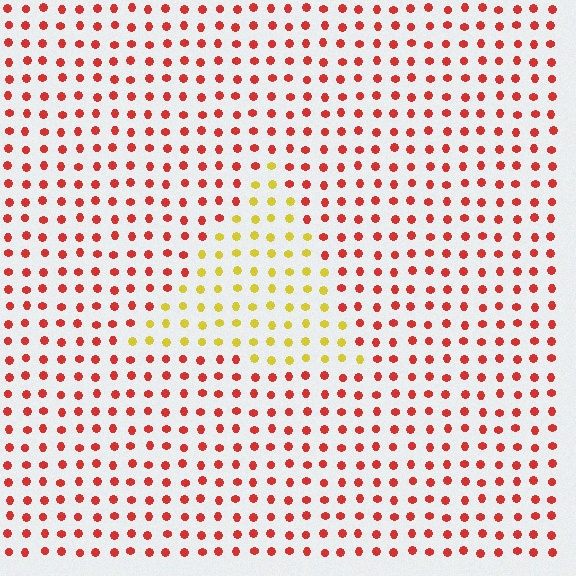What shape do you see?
I see a triangle.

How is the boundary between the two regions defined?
The boundary is defined purely by a slight shift in hue (about 56 degrees). Spacing, size, and orientation are identical on both sides.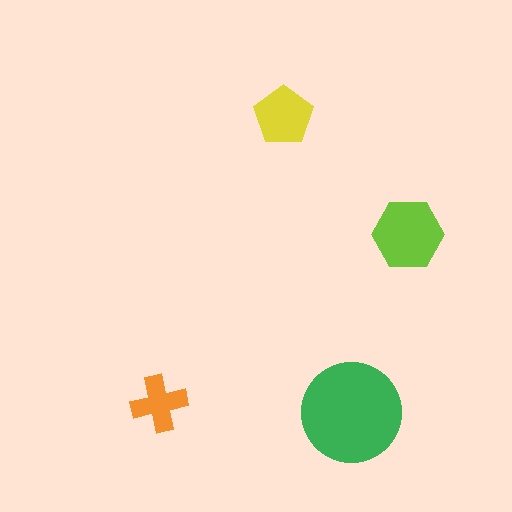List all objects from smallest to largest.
The orange cross, the yellow pentagon, the lime hexagon, the green circle.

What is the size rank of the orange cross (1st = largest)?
4th.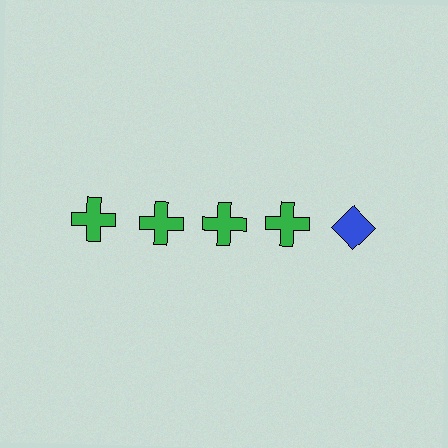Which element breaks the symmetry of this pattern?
The blue diamond in the top row, rightmost column breaks the symmetry. All other shapes are green crosses.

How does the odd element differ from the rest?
It differs in both color (blue instead of green) and shape (diamond instead of cross).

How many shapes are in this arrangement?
There are 5 shapes arranged in a grid pattern.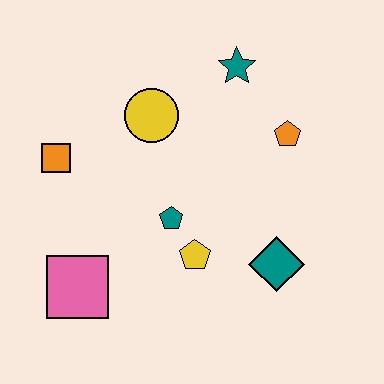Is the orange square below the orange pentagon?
Yes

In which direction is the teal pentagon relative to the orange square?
The teal pentagon is to the right of the orange square.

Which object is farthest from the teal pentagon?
The teal star is farthest from the teal pentagon.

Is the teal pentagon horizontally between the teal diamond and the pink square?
Yes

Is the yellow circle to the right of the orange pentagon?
No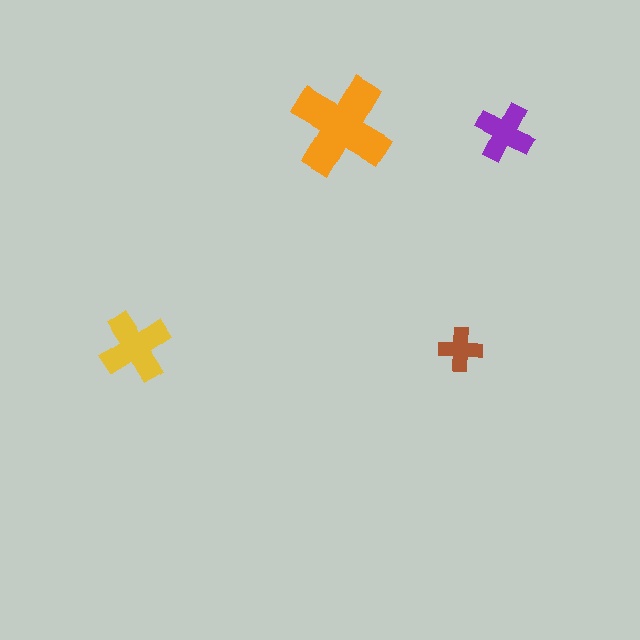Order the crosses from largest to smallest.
the orange one, the yellow one, the purple one, the brown one.